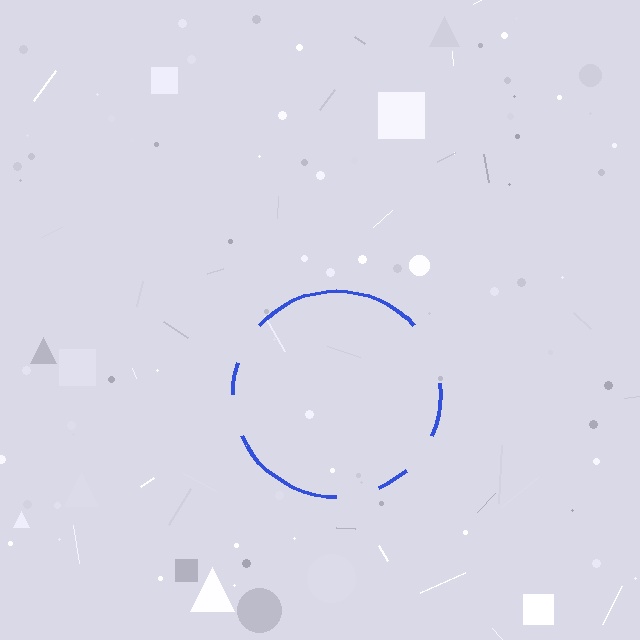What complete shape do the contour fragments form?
The contour fragments form a circle.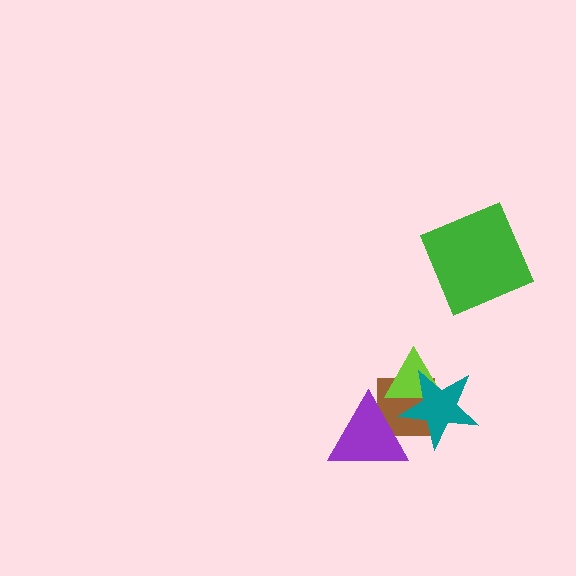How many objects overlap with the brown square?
3 objects overlap with the brown square.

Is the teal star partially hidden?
No, no other shape covers it.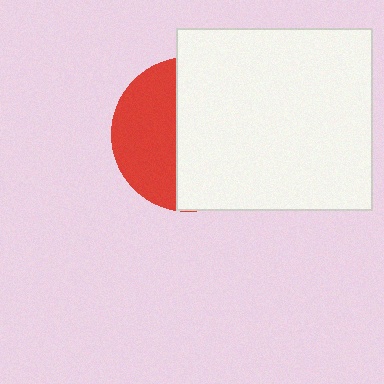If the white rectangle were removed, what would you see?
You would see the complete red circle.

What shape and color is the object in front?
The object in front is a white rectangle.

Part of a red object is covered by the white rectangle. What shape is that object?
It is a circle.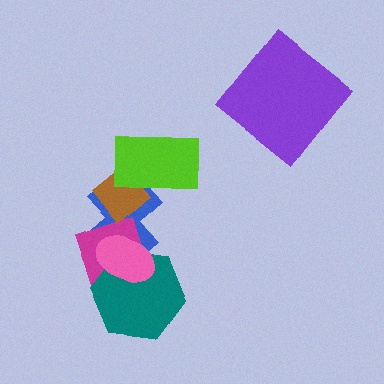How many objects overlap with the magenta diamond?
4 objects overlap with the magenta diamond.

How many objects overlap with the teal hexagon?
3 objects overlap with the teal hexagon.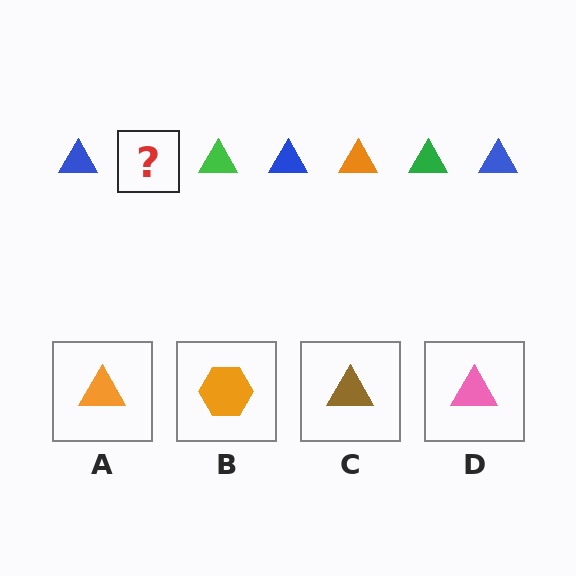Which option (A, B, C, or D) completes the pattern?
A.